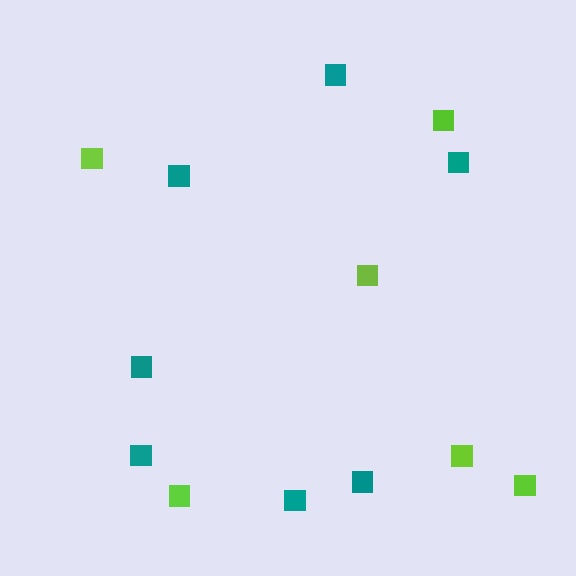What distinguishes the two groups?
There are 2 groups: one group of teal squares (7) and one group of lime squares (6).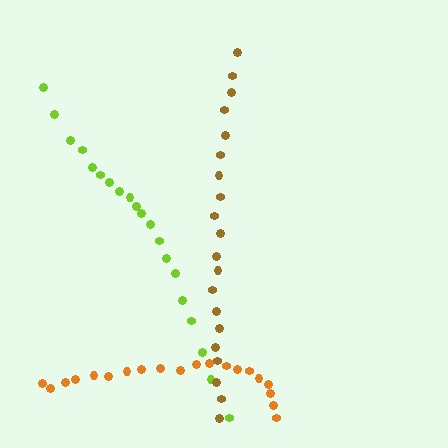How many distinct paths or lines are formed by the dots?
There are 3 distinct paths.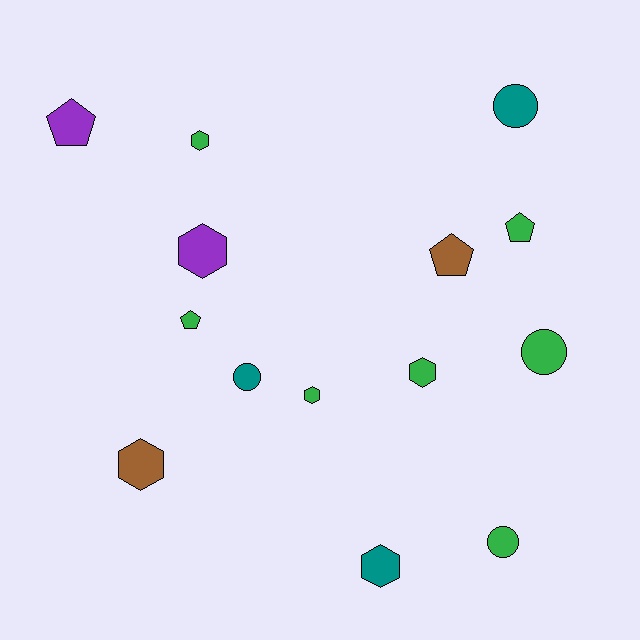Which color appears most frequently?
Green, with 7 objects.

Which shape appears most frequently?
Hexagon, with 6 objects.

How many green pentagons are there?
There are 2 green pentagons.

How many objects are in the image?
There are 14 objects.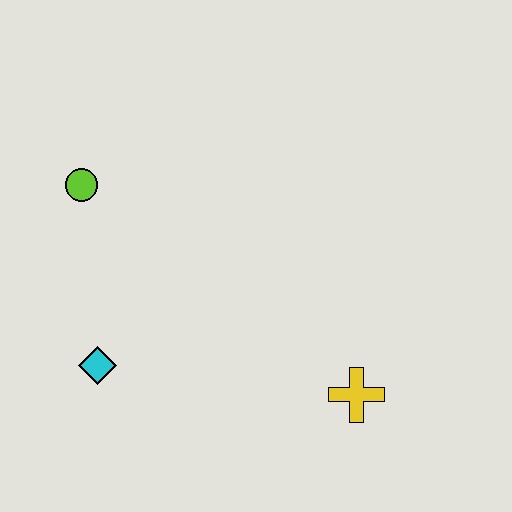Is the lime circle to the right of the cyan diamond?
No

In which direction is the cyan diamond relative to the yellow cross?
The cyan diamond is to the left of the yellow cross.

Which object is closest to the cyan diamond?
The lime circle is closest to the cyan diamond.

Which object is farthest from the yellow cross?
The lime circle is farthest from the yellow cross.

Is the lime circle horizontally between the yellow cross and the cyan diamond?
No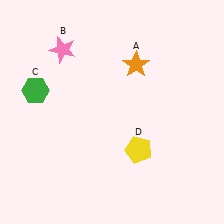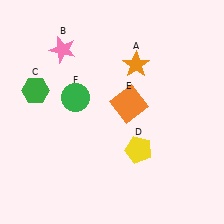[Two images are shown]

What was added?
An orange square (E), a green circle (F) were added in Image 2.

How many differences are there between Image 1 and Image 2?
There are 2 differences between the two images.